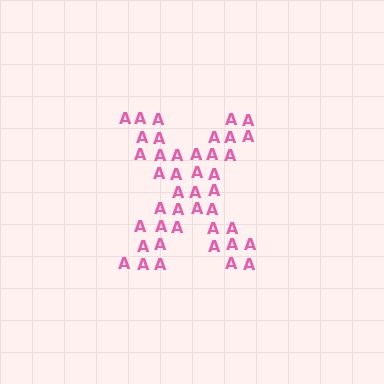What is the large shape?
The large shape is the letter X.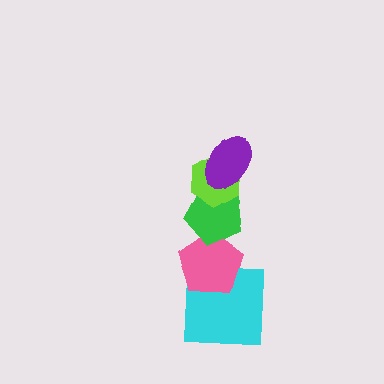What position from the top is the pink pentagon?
The pink pentagon is 4th from the top.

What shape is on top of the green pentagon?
The lime hexagon is on top of the green pentagon.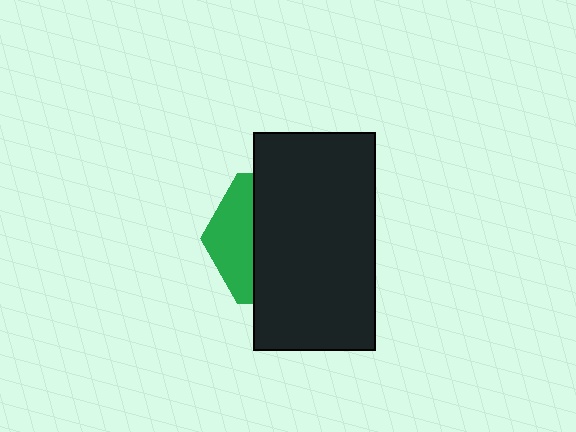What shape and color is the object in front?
The object in front is a black rectangle.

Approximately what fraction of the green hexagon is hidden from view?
Roughly 69% of the green hexagon is hidden behind the black rectangle.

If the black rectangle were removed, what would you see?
You would see the complete green hexagon.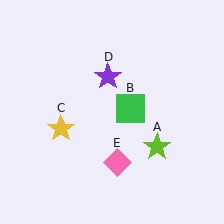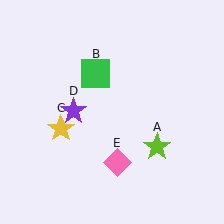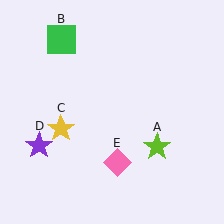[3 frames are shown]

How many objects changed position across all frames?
2 objects changed position: green square (object B), purple star (object D).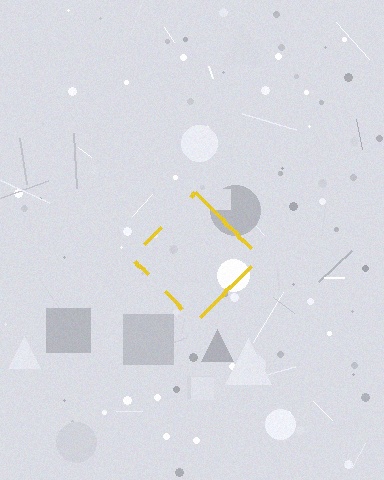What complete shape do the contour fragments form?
The contour fragments form a diamond.